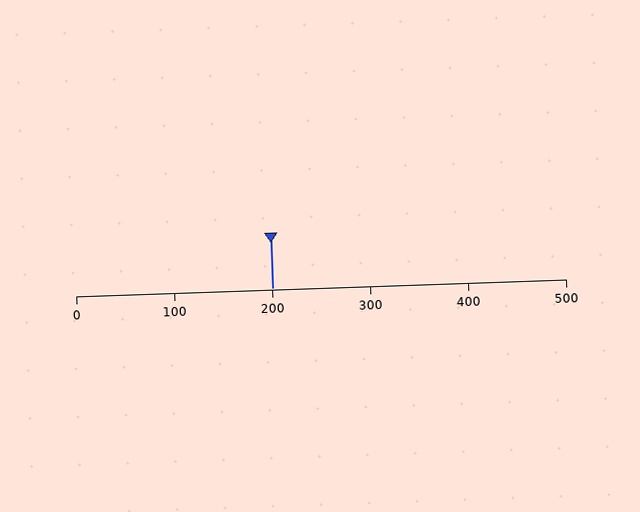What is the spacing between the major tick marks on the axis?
The major ticks are spaced 100 apart.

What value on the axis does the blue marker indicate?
The marker indicates approximately 200.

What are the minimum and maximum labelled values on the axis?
The axis runs from 0 to 500.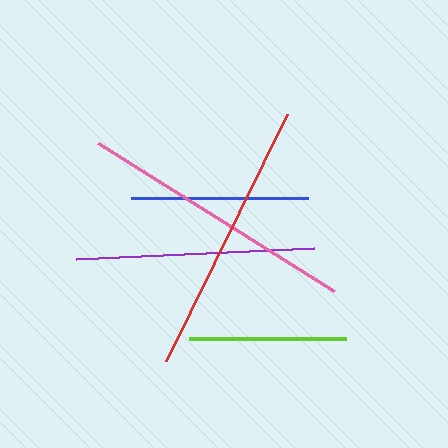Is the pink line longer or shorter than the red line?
The pink line is longer than the red line.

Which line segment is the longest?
The pink line is the longest at approximately 278 pixels.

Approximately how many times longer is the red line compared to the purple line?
The red line is approximately 1.2 times the length of the purple line.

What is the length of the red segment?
The red segment is approximately 274 pixels long.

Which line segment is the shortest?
The lime line is the shortest at approximately 157 pixels.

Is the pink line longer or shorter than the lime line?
The pink line is longer than the lime line.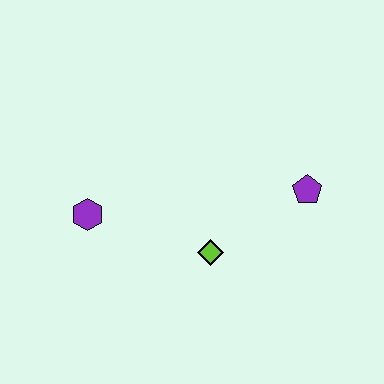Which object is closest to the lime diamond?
The purple pentagon is closest to the lime diamond.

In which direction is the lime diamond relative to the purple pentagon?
The lime diamond is to the left of the purple pentagon.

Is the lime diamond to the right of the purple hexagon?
Yes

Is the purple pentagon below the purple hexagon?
No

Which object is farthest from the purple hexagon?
The purple pentagon is farthest from the purple hexagon.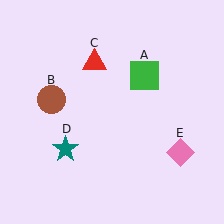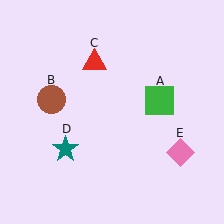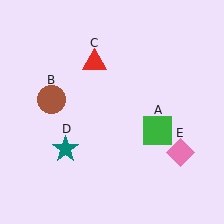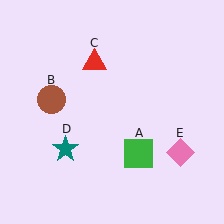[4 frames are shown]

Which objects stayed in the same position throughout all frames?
Brown circle (object B) and red triangle (object C) and teal star (object D) and pink diamond (object E) remained stationary.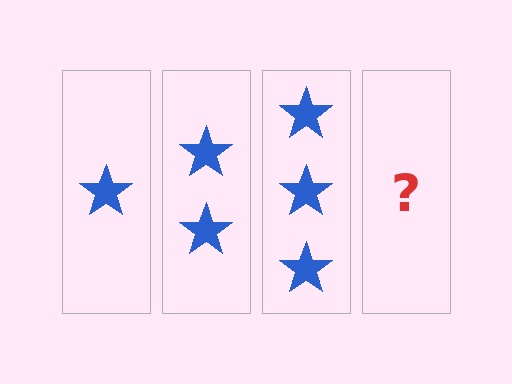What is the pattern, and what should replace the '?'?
The pattern is that each step adds one more star. The '?' should be 4 stars.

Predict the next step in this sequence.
The next step is 4 stars.